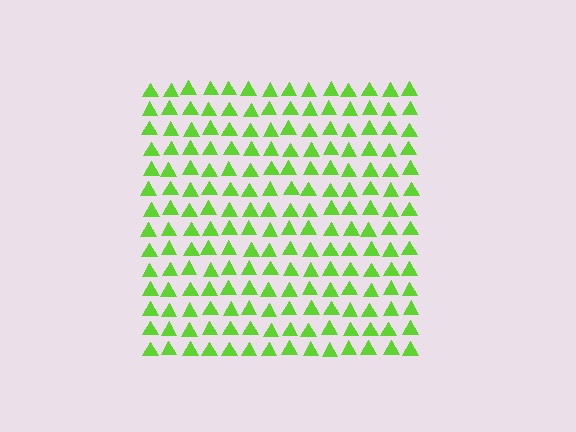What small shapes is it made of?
It is made of small triangles.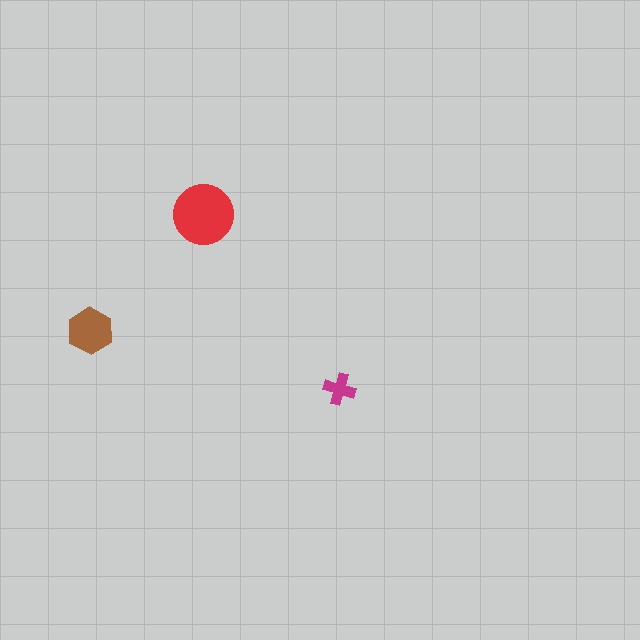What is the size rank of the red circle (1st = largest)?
1st.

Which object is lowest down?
The magenta cross is bottommost.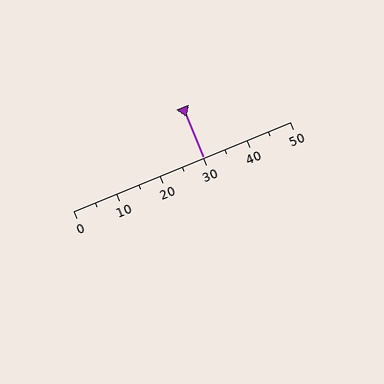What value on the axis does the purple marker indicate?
The marker indicates approximately 30.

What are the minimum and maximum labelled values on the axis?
The axis runs from 0 to 50.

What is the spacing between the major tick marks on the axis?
The major ticks are spaced 10 apart.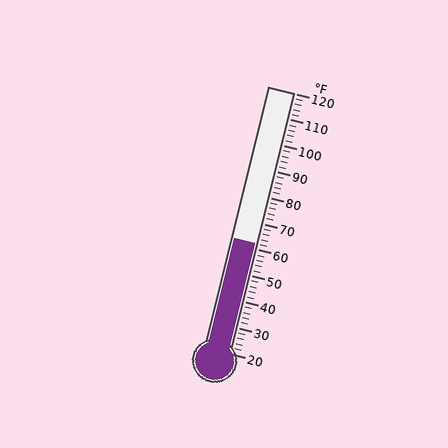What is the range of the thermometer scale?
The thermometer scale ranges from 20°F to 120°F.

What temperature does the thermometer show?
The thermometer shows approximately 62°F.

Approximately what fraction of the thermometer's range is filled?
The thermometer is filled to approximately 40% of its range.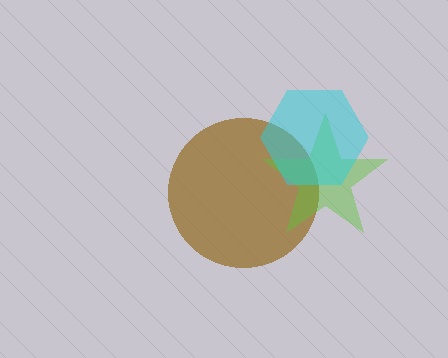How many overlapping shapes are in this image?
There are 3 overlapping shapes in the image.